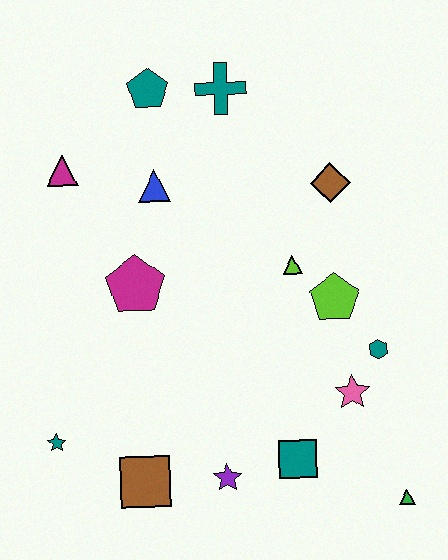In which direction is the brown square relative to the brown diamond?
The brown square is below the brown diamond.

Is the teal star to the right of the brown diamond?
No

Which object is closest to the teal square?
The purple star is closest to the teal square.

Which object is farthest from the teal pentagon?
The green triangle is farthest from the teal pentagon.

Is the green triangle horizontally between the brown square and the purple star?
No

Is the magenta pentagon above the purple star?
Yes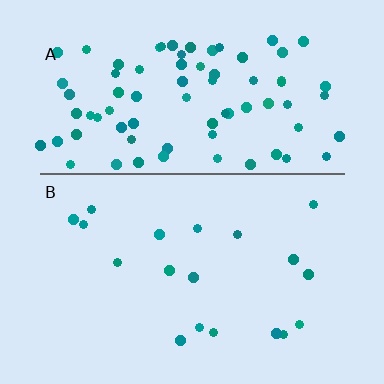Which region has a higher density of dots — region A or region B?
A (the top).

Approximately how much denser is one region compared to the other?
Approximately 4.3× — region A over region B.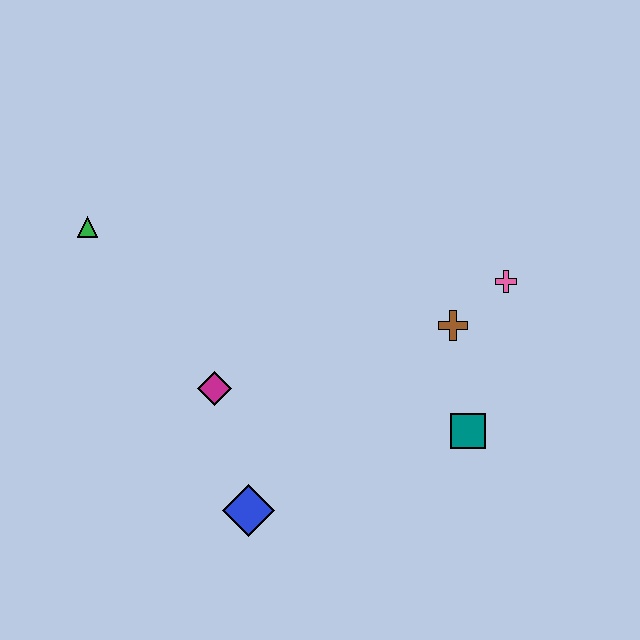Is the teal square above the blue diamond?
Yes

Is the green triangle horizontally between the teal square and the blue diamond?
No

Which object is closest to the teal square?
The brown cross is closest to the teal square.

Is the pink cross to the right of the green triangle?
Yes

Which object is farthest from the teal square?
The green triangle is farthest from the teal square.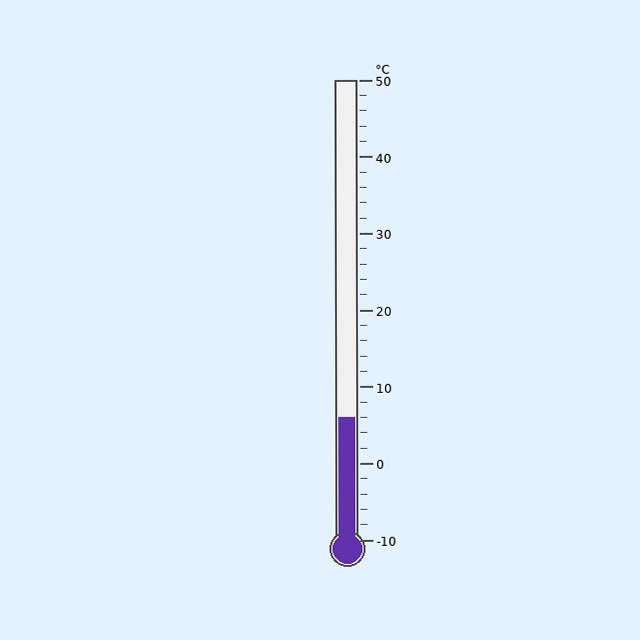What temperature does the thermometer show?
The thermometer shows approximately 6°C.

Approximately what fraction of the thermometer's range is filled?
The thermometer is filled to approximately 25% of its range.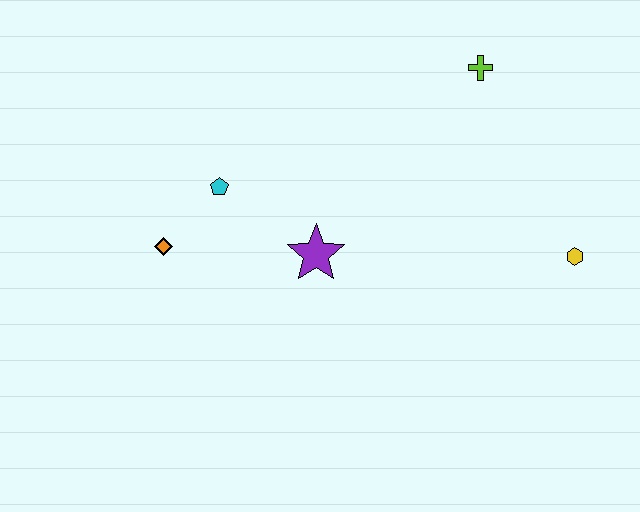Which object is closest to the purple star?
The cyan pentagon is closest to the purple star.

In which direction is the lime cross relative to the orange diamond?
The lime cross is to the right of the orange diamond.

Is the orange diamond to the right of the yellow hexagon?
No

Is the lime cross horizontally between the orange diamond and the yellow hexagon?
Yes